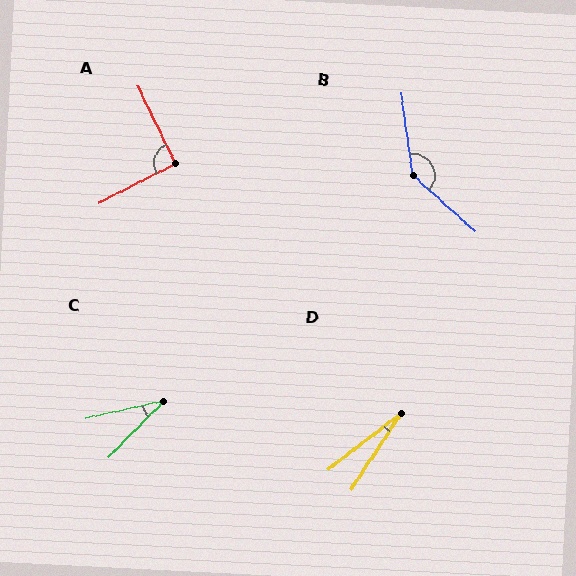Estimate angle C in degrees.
Approximately 33 degrees.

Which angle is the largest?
B, at approximately 140 degrees.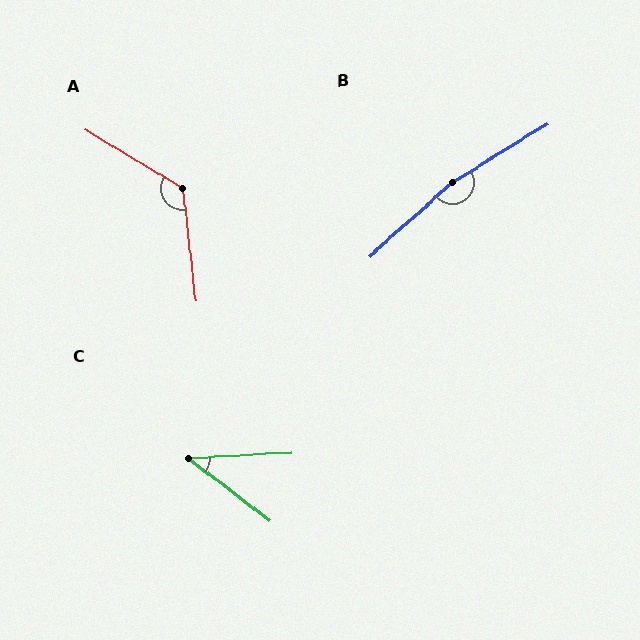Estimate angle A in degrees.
Approximately 128 degrees.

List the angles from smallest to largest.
C (41°), A (128°), B (170°).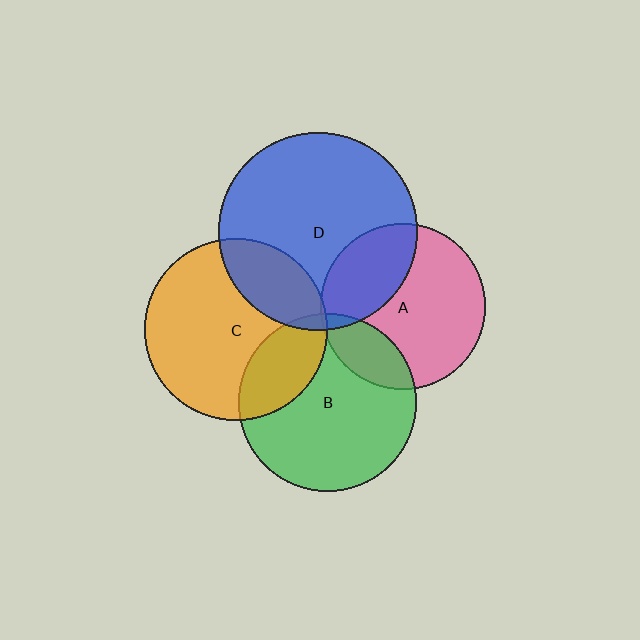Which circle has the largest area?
Circle D (blue).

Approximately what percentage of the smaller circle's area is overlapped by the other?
Approximately 25%.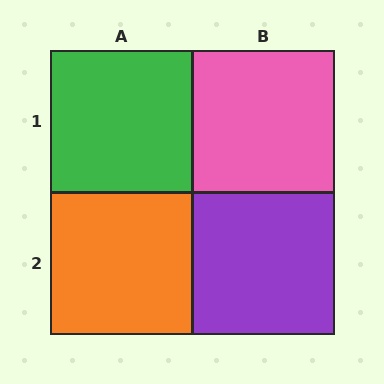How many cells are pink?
1 cell is pink.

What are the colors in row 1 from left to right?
Green, pink.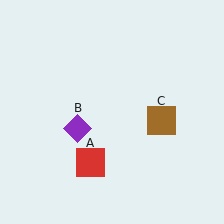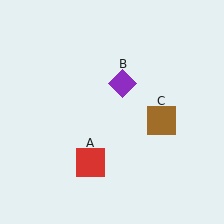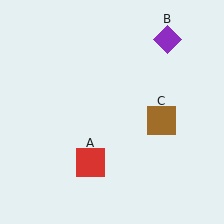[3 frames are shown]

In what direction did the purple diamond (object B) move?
The purple diamond (object B) moved up and to the right.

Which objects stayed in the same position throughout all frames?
Red square (object A) and brown square (object C) remained stationary.